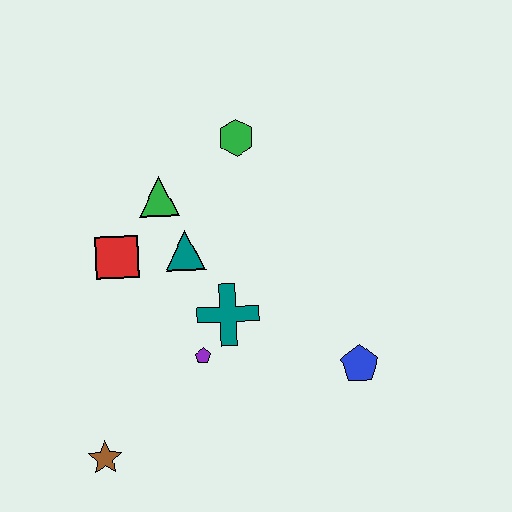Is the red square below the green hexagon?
Yes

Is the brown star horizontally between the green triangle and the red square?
No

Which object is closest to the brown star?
The purple pentagon is closest to the brown star.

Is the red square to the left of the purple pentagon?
Yes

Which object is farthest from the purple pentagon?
The green hexagon is farthest from the purple pentagon.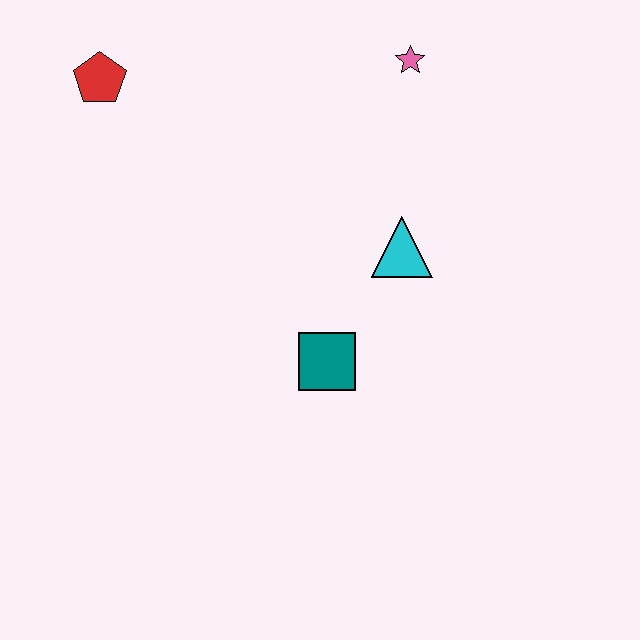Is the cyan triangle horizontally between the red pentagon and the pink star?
Yes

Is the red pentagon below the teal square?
No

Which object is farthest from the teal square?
The red pentagon is farthest from the teal square.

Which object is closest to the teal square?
The cyan triangle is closest to the teal square.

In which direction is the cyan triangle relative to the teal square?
The cyan triangle is above the teal square.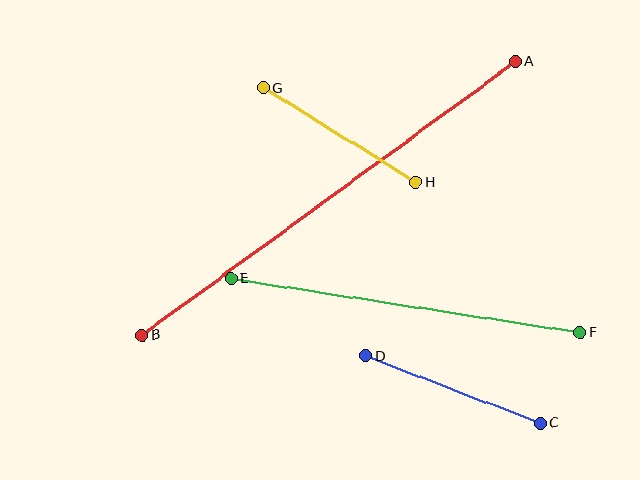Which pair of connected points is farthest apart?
Points A and B are farthest apart.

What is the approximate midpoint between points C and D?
The midpoint is at approximately (453, 389) pixels.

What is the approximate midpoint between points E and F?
The midpoint is at approximately (406, 305) pixels.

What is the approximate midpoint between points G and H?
The midpoint is at approximately (340, 135) pixels.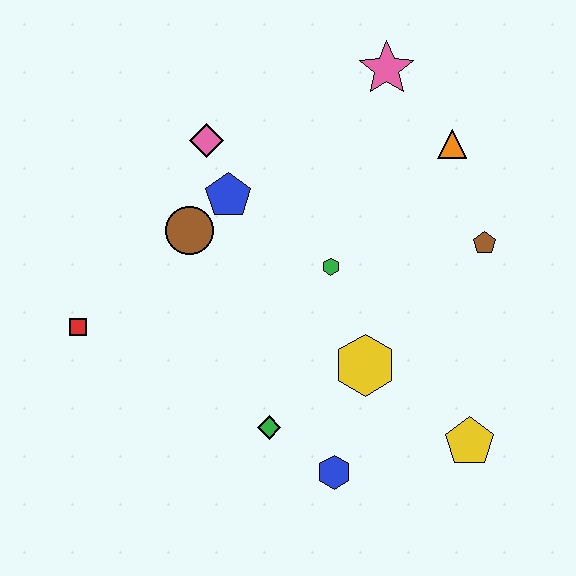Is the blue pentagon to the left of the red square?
No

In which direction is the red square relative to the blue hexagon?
The red square is to the left of the blue hexagon.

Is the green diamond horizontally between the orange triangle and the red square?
Yes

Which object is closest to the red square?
The brown circle is closest to the red square.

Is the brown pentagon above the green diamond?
Yes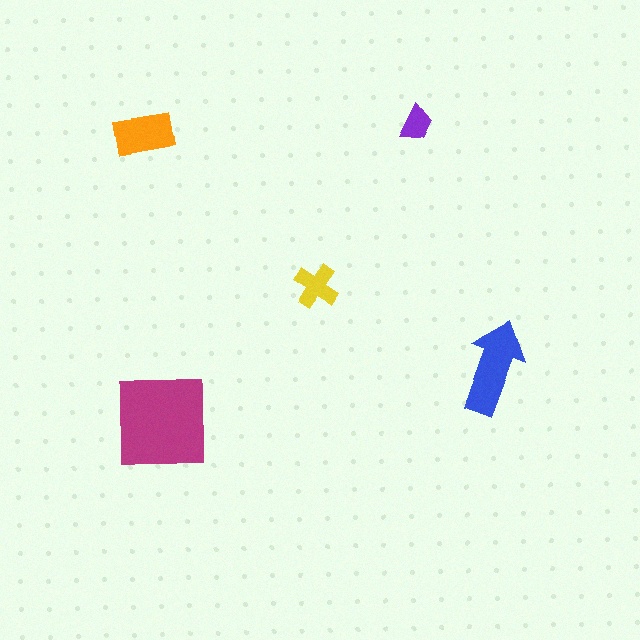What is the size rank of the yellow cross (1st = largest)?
4th.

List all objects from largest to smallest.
The magenta square, the blue arrow, the orange rectangle, the yellow cross, the purple trapezoid.